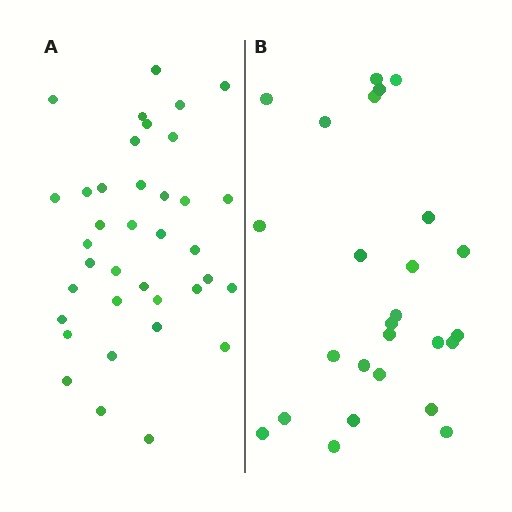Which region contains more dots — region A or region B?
Region A (the left region) has more dots.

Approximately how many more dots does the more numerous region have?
Region A has roughly 12 or so more dots than region B.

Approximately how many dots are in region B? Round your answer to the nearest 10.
About 30 dots. (The exact count is 26, which rounds to 30.)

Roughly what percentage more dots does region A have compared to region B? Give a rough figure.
About 40% more.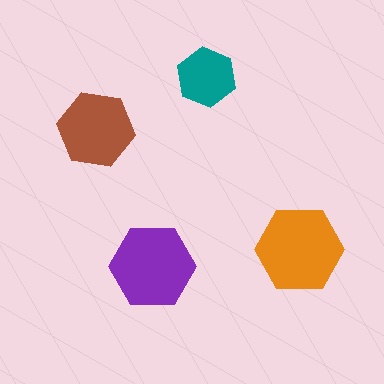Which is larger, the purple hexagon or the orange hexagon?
The orange one.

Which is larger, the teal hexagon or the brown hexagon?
The brown one.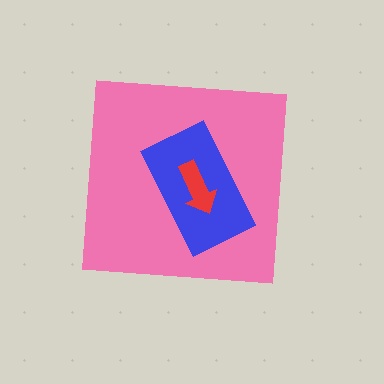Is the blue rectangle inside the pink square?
Yes.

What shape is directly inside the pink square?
The blue rectangle.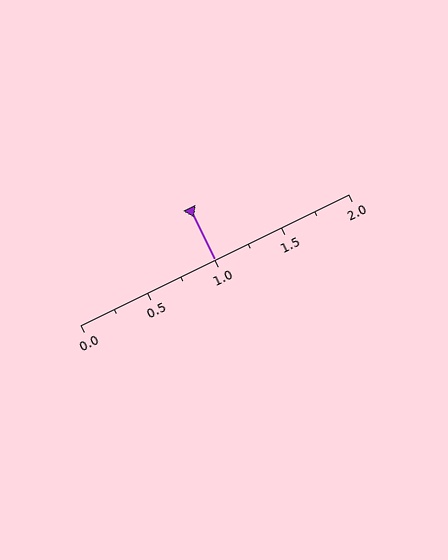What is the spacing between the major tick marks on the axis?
The major ticks are spaced 0.5 apart.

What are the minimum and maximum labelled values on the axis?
The axis runs from 0.0 to 2.0.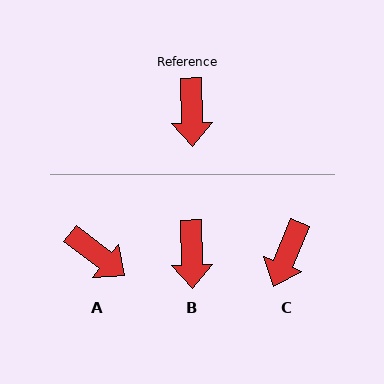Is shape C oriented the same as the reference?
No, it is off by about 24 degrees.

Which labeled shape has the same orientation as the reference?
B.